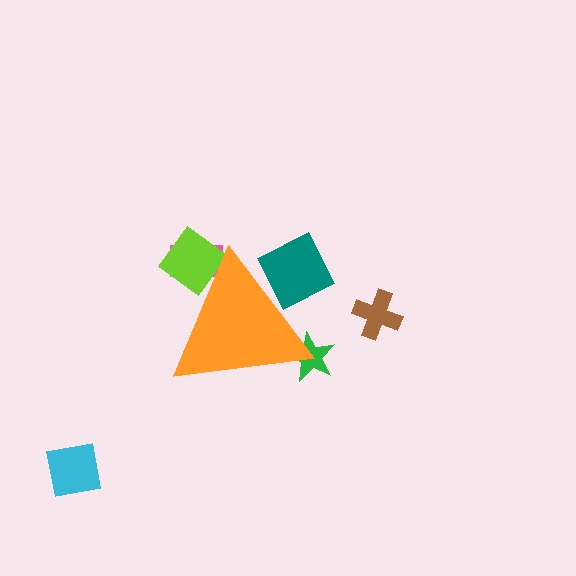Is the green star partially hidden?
Yes, the green star is partially hidden behind the orange triangle.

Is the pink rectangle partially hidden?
Yes, the pink rectangle is partially hidden behind the orange triangle.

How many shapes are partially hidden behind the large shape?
4 shapes are partially hidden.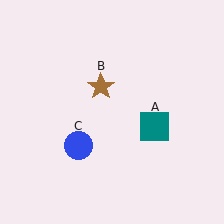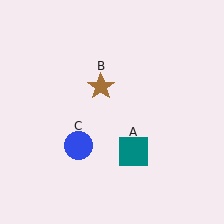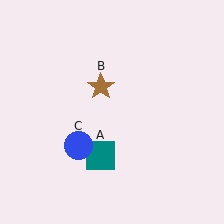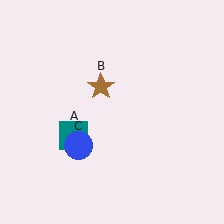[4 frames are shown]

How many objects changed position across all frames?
1 object changed position: teal square (object A).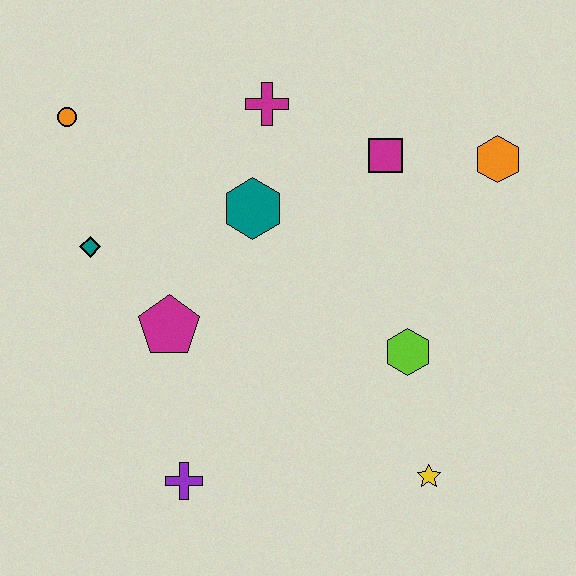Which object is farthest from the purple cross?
The orange hexagon is farthest from the purple cross.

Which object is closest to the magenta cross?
The teal hexagon is closest to the magenta cross.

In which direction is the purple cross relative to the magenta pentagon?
The purple cross is below the magenta pentagon.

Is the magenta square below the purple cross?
No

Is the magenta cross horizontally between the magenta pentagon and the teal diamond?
No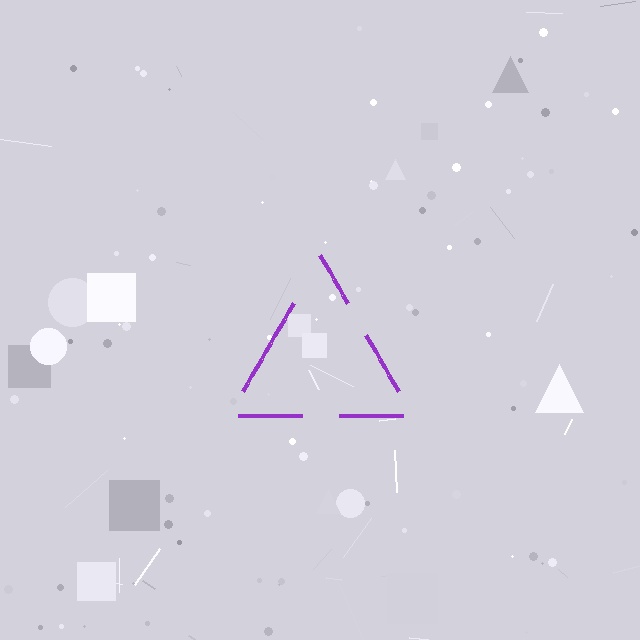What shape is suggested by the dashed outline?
The dashed outline suggests a triangle.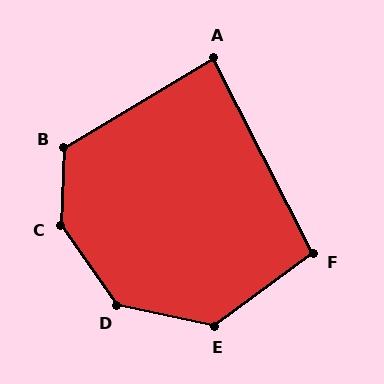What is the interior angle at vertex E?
Approximately 132 degrees (obtuse).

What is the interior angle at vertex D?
Approximately 137 degrees (obtuse).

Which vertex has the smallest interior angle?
A, at approximately 86 degrees.